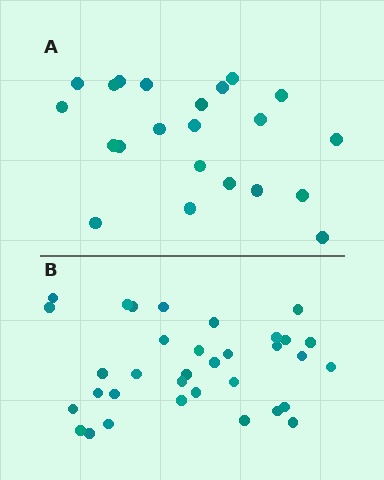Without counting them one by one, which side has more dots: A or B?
Region B (the bottom region) has more dots.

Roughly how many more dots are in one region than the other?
Region B has roughly 12 or so more dots than region A.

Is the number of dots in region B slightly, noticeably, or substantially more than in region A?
Region B has substantially more. The ratio is roughly 1.5 to 1.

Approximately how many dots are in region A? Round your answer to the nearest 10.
About 20 dots. (The exact count is 22, which rounds to 20.)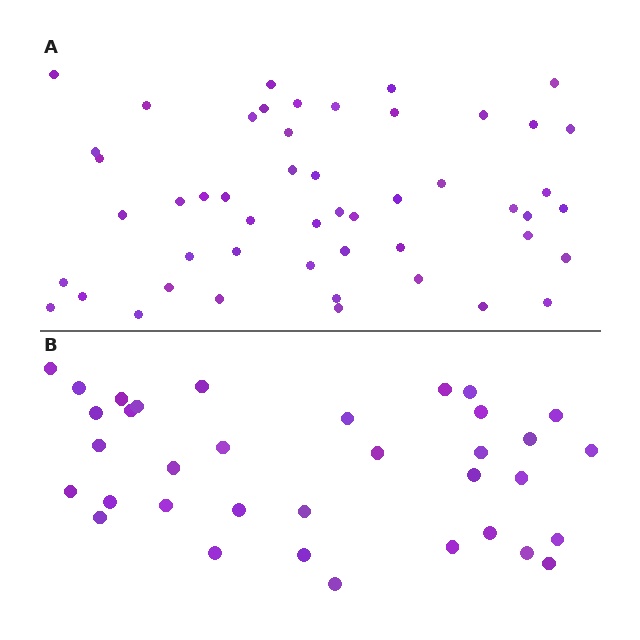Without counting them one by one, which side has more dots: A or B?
Region A (the top region) has more dots.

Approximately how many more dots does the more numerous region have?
Region A has approximately 15 more dots than region B.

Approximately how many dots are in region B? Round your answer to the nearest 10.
About 40 dots. (The exact count is 35, which rounds to 40.)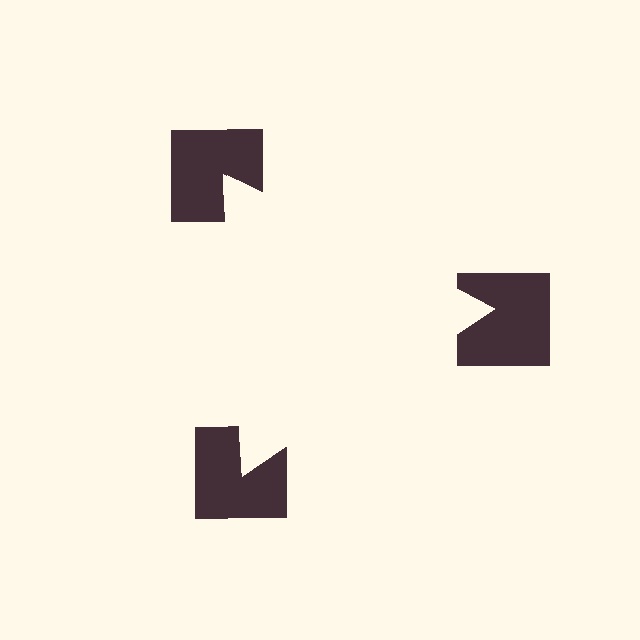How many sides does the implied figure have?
3 sides.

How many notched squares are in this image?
There are 3 — one at each vertex of the illusory triangle.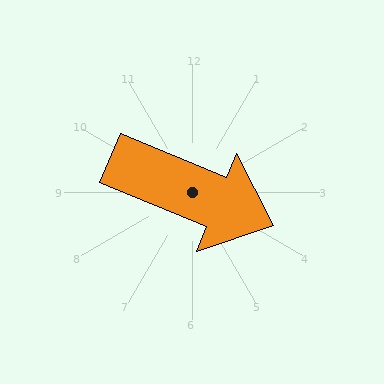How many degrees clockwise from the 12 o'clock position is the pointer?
Approximately 112 degrees.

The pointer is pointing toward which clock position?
Roughly 4 o'clock.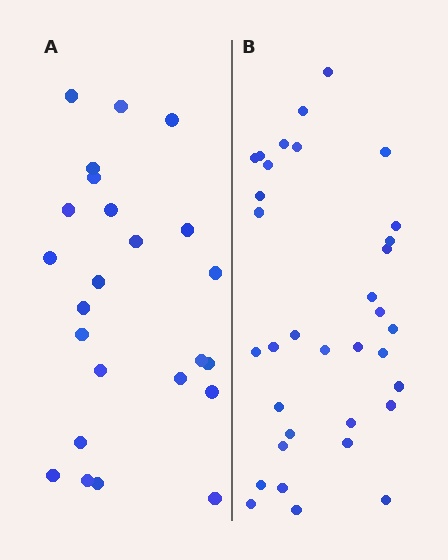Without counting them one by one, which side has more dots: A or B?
Region B (the right region) has more dots.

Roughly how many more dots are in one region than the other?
Region B has roughly 10 or so more dots than region A.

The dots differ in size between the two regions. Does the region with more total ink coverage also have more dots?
No. Region A has more total ink coverage because its dots are larger, but region B actually contains more individual dots. Total area can be misleading — the number of items is what matters here.